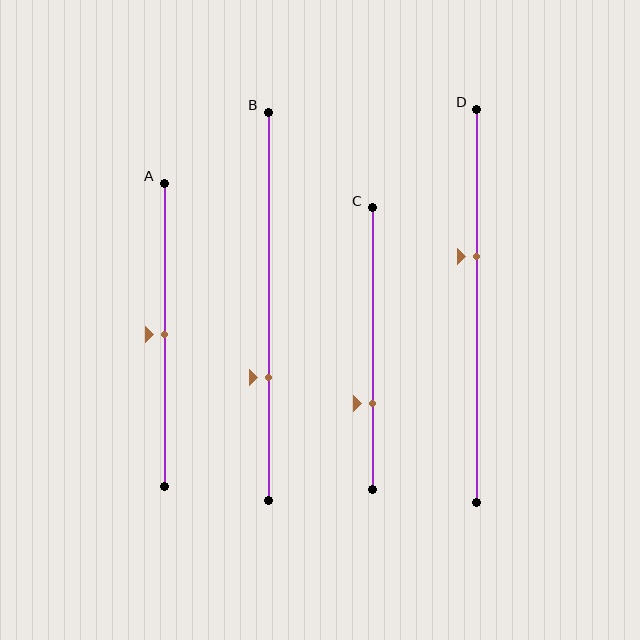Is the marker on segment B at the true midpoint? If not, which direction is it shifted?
No, the marker on segment B is shifted downward by about 18% of the segment length.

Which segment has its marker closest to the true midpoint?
Segment A has its marker closest to the true midpoint.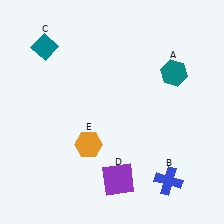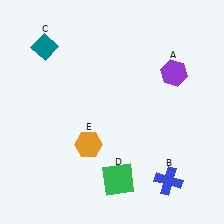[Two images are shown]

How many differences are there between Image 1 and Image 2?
There are 2 differences between the two images.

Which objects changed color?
A changed from teal to purple. D changed from purple to green.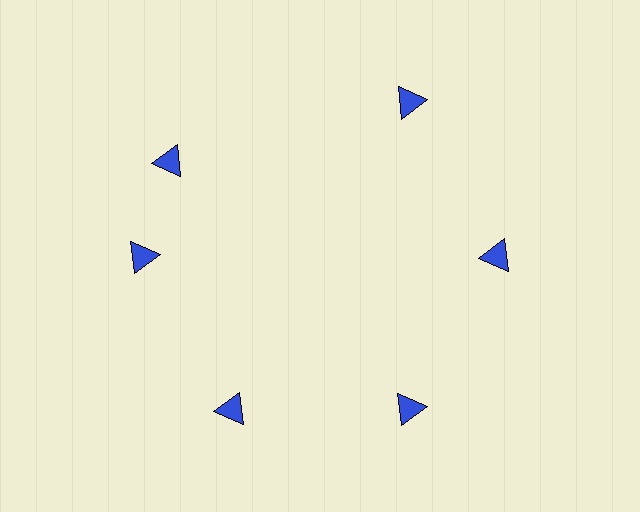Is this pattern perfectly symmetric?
No. The 6 blue triangles are arranged in a ring, but one element near the 11 o'clock position is rotated out of alignment along the ring, breaking the 6-fold rotational symmetry.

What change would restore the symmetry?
The symmetry would be restored by rotating it back into even spacing with its neighbors so that all 6 triangles sit at equal angles and equal distance from the center.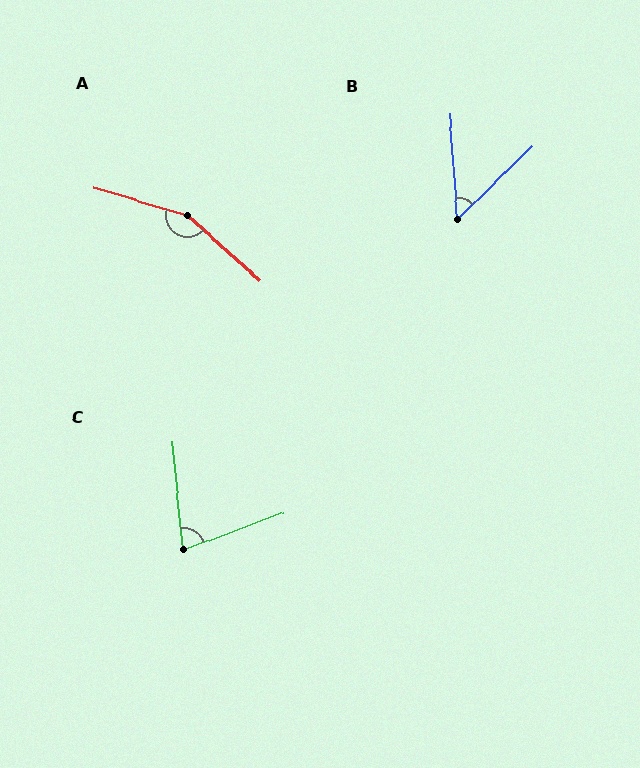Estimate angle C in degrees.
Approximately 75 degrees.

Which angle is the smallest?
B, at approximately 50 degrees.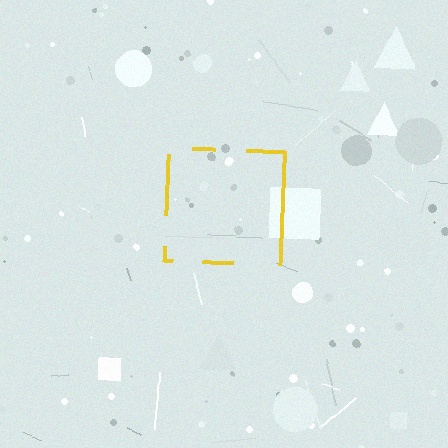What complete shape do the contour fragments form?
The contour fragments form a square.